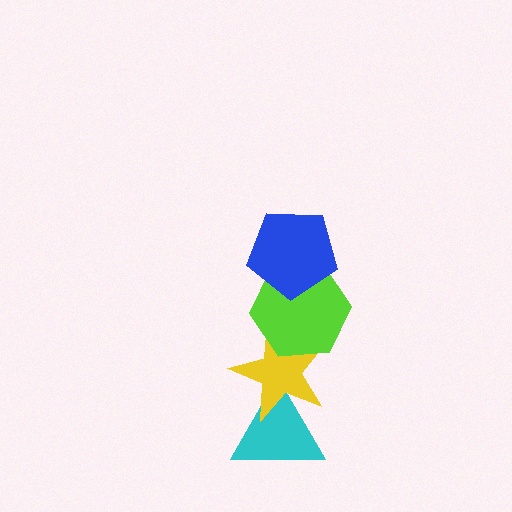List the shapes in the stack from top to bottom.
From top to bottom: the blue pentagon, the lime hexagon, the yellow star, the cyan triangle.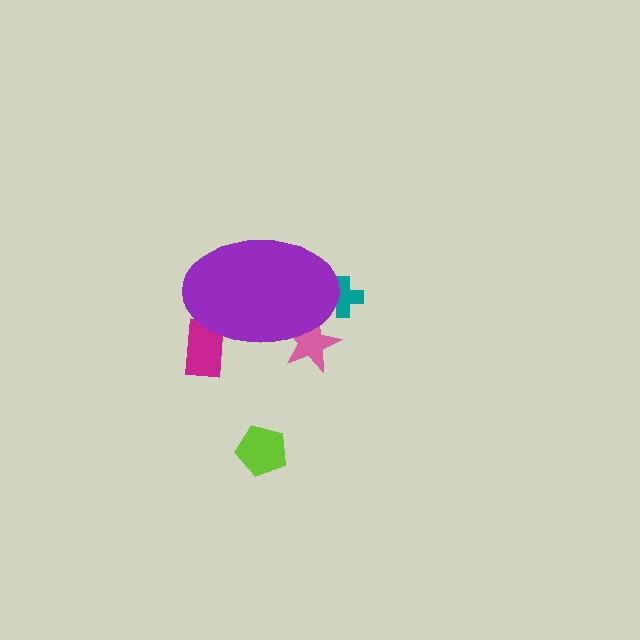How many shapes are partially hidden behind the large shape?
3 shapes are partially hidden.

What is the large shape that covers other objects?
A purple ellipse.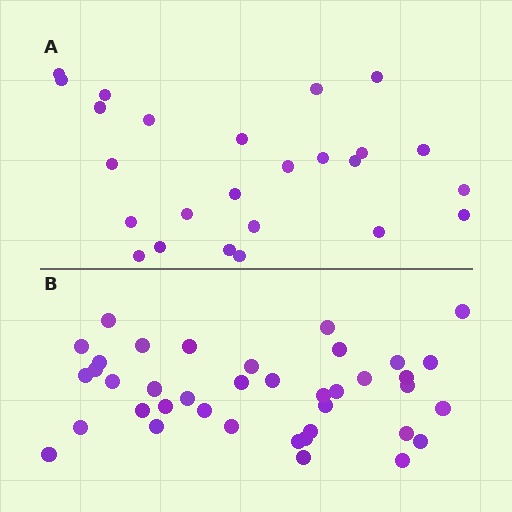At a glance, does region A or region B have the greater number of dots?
Region B (the bottom region) has more dots.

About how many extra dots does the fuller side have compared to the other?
Region B has approximately 15 more dots than region A.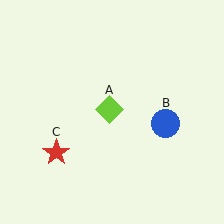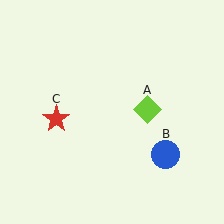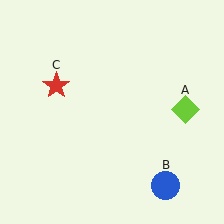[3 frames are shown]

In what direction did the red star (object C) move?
The red star (object C) moved up.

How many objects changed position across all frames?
3 objects changed position: lime diamond (object A), blue circle (object B), red star (object C).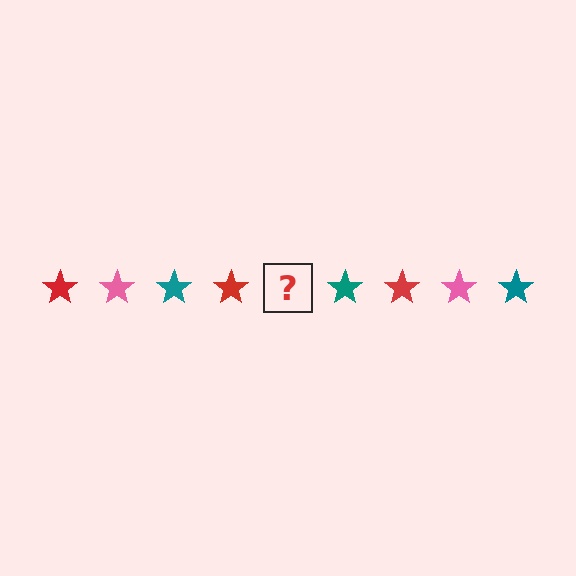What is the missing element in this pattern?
The missing element is a pink star.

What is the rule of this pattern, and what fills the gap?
The rule is that the pattern cycles through red, pink, teal stars. The gap should be filled with a pink star.